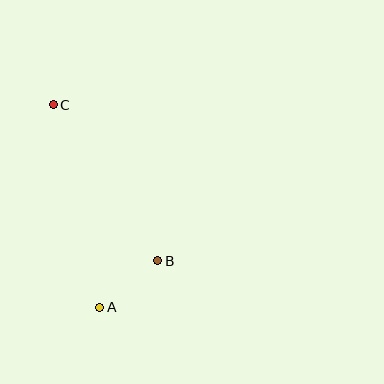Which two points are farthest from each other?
Points A and C are farthest from each other.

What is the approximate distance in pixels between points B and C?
The distance between B and C is approximately 187 pixels.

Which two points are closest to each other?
Points A and B are closest to each other.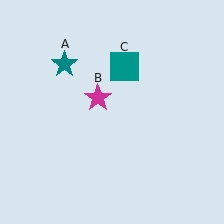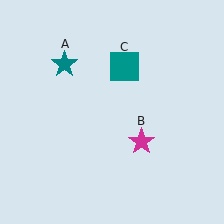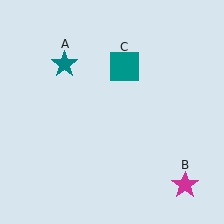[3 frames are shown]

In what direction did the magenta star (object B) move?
The magenta star (object B) moved down and to the right.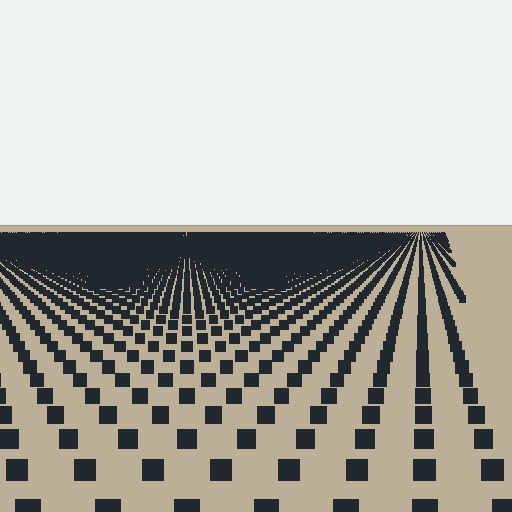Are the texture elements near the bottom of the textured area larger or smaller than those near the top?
Larger. Near the bottom, elements are closer to the viewer and appear at a bigger on-screen size.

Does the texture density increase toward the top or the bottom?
Density increases toward the top.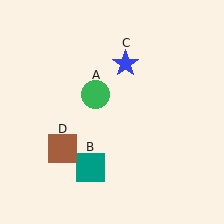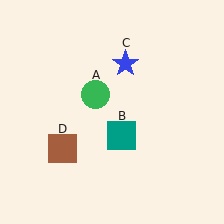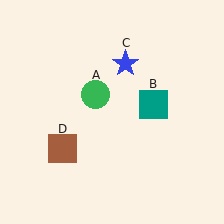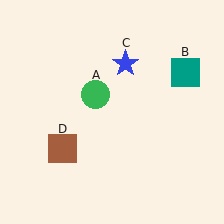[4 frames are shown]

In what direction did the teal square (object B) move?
The teal square (object B) moved up and to the right.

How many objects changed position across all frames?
1 object changed position: teal square (object B).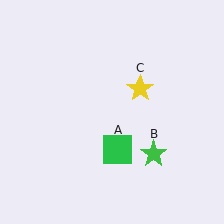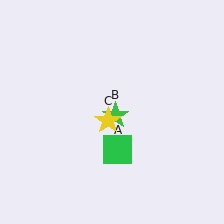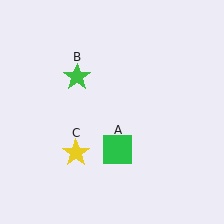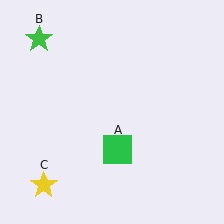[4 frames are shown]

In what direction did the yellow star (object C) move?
The yellow star (object C) moved down and to the left.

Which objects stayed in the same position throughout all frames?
Green square (object A) remained stationary.